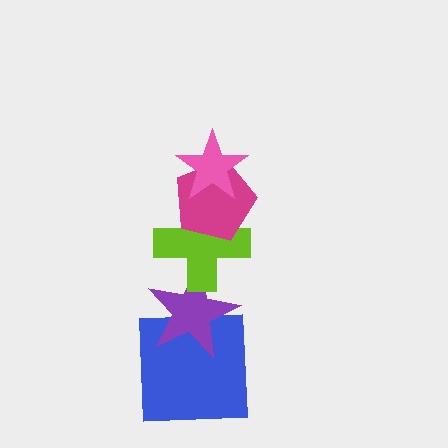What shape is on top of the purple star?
The lime cross is on top of the purple star.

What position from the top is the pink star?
The pink star is 1st from the top.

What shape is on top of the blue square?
The purple star is on top of the blue square.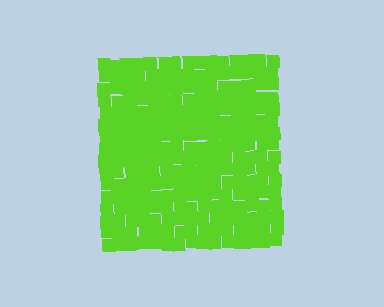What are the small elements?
The small elements are squares.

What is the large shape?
The large shape is a square.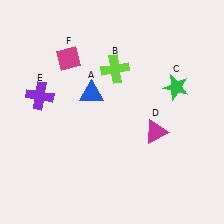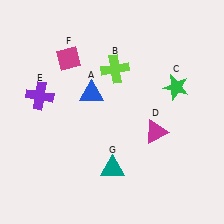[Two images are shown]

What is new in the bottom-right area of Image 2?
A teal triangle (G) was added in the bottom-right area of Image 2.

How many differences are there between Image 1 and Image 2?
There is 1 difference between the two images.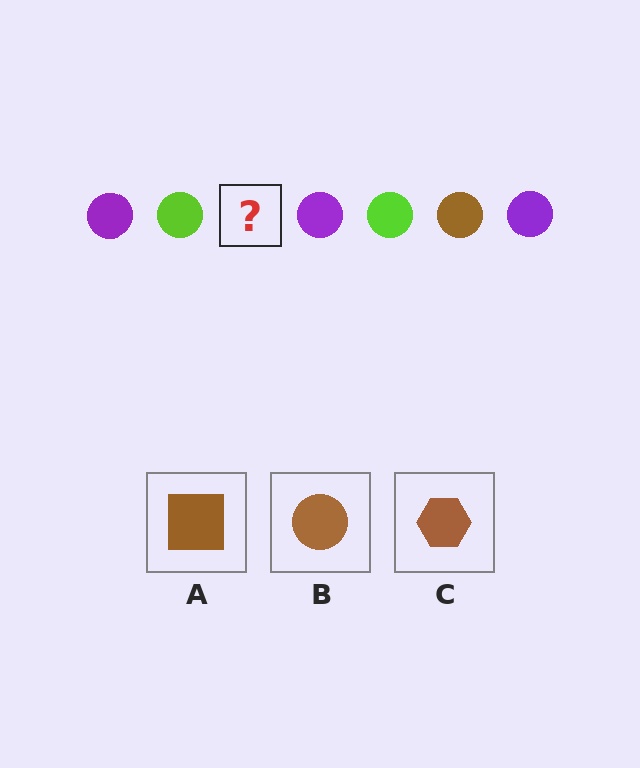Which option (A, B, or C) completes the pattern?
B.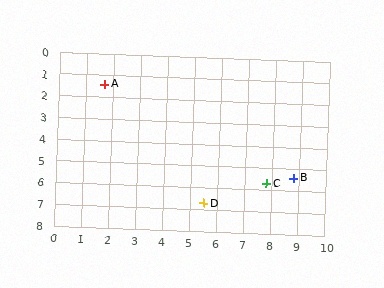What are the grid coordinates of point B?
Point B is at approximately (8.8, 5.4).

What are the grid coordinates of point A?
Point A is at approximately (1.7, 1.4).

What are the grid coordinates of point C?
Point C is at approximately (7.8, 5.7).